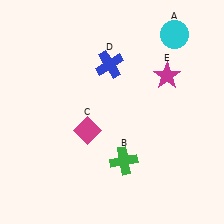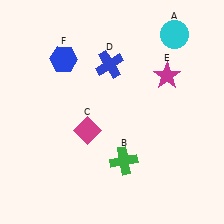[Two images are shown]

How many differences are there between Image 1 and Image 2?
There is 1 difference between the two images.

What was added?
A blue hexagon (F) was added in Image 2.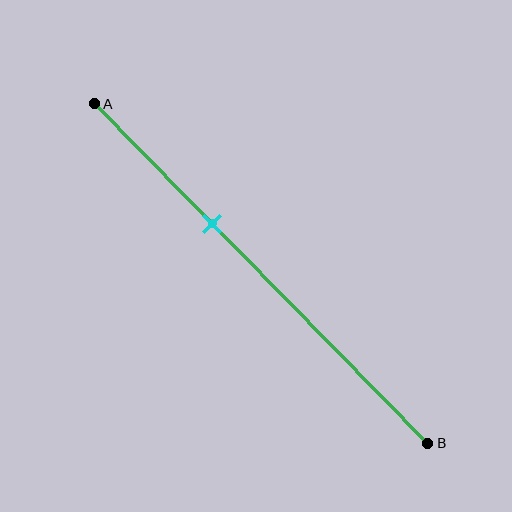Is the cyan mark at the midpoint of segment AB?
No, the mark is at about 35% from A, not at the 50% midpoint.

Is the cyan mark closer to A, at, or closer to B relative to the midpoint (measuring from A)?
The cyan mark is closer to point A than the midpoint of segment AB.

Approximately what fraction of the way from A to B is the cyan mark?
The cyan mark is approximately 35% of the way from A to B.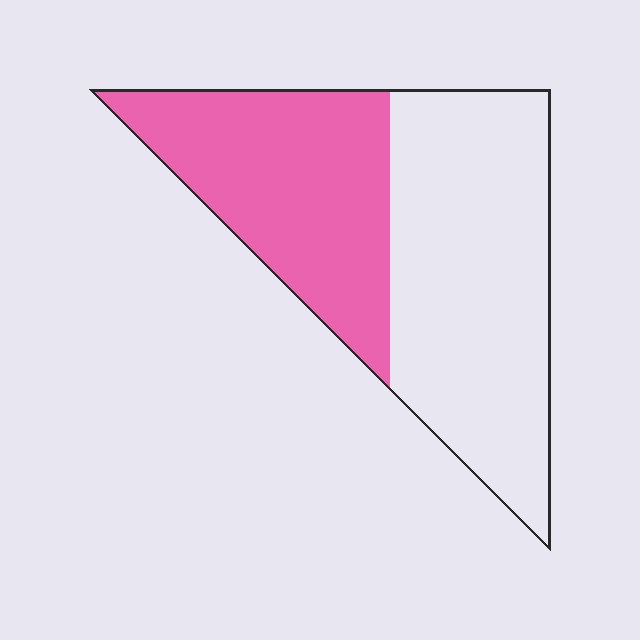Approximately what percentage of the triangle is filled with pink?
Approximately 40%.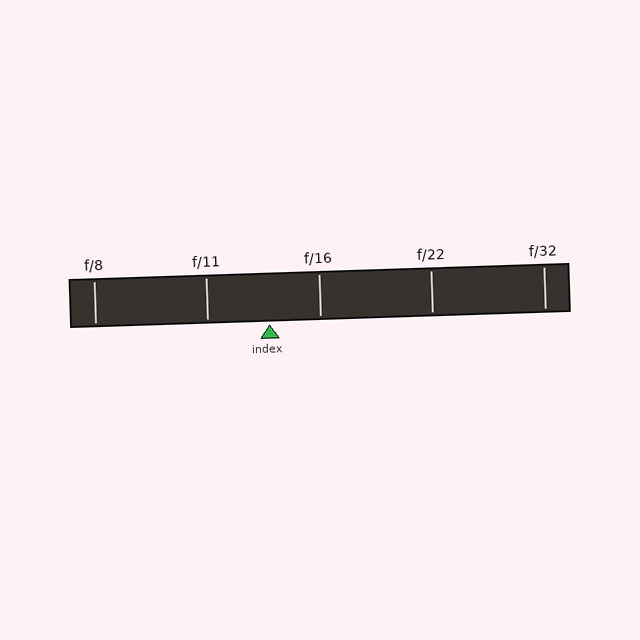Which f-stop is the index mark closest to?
The index mark is closest to f/16.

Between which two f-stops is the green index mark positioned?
The index mark is between f/11 and f/16.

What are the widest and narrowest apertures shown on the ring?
The widest aperture shown is f/8 and the narrowest is f/32.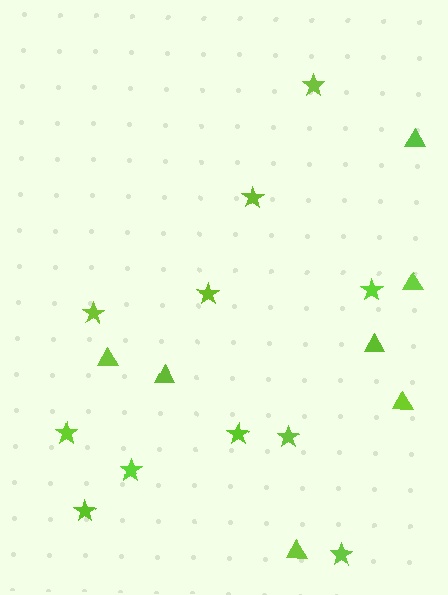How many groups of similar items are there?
There are 2 groups: one group of stars (11) and one group of triangles (7).